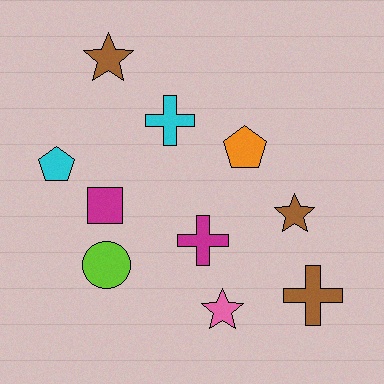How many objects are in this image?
There are 10 objects.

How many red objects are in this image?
There are no red objects.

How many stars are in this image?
There are 3 stars.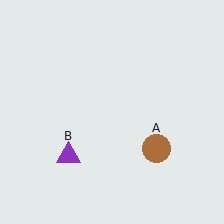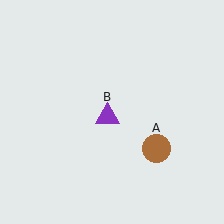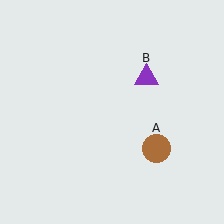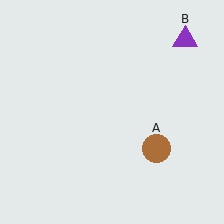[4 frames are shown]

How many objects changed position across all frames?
1 object changed position: purple triangle (object B).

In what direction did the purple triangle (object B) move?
The purple triangle (object B) moved up and to the right.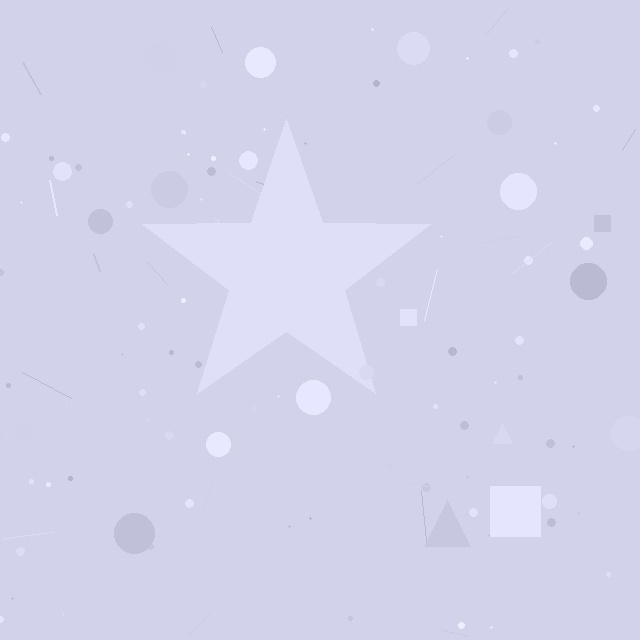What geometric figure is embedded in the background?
A star is embedded in the background.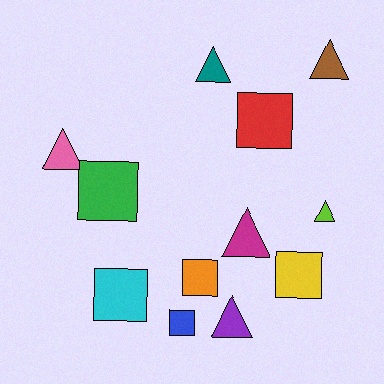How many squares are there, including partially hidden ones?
There are 6 squares.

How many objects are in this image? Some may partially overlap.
There are 12 objects.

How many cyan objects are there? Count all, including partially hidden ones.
There is 1 cyan object.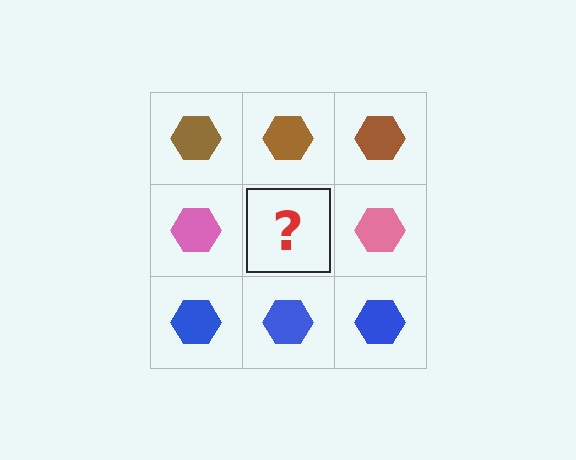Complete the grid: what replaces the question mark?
The question mark should be replaced with a pink hexagon.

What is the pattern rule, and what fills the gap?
The rule is that each row has a consistent color. The gap should be filled with a pink hexagon.